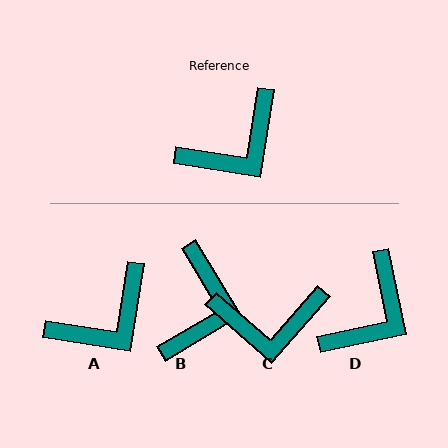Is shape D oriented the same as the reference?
No, it is off by about 21 degrees.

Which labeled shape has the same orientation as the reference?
A.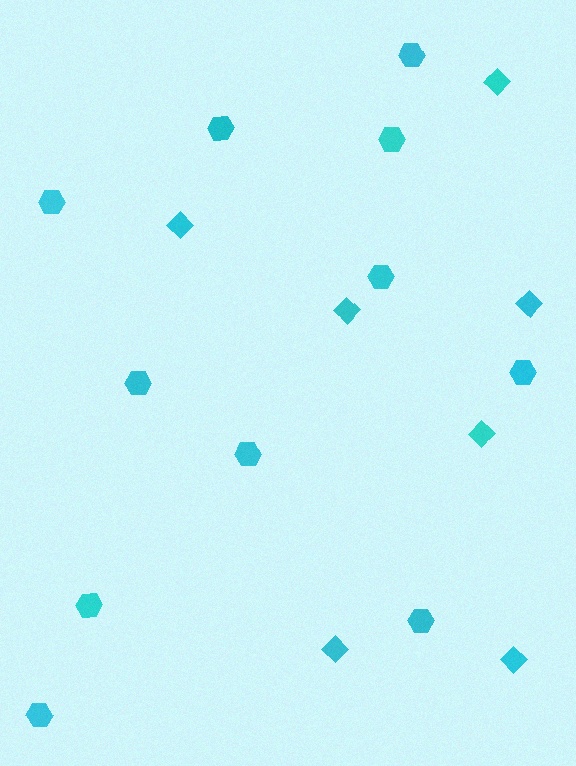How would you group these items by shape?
There are 2 groups: one group of diamonds (7) and one group of hexagons (11).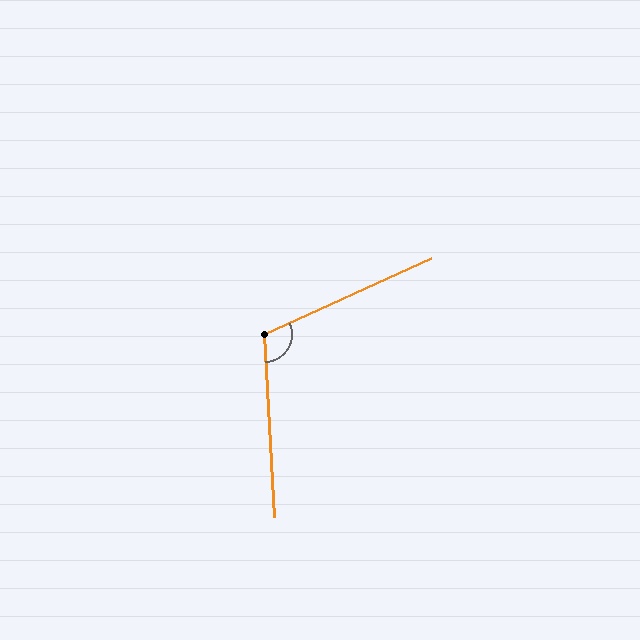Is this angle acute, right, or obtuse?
It is obtuse.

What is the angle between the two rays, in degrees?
Approximately 112 degrees.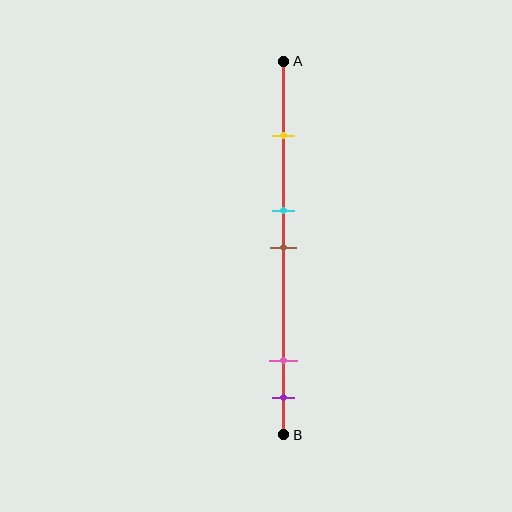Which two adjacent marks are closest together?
The cyan and brown marks are the closest adjacent pair.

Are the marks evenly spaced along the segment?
No, the marks are not evenly spaced.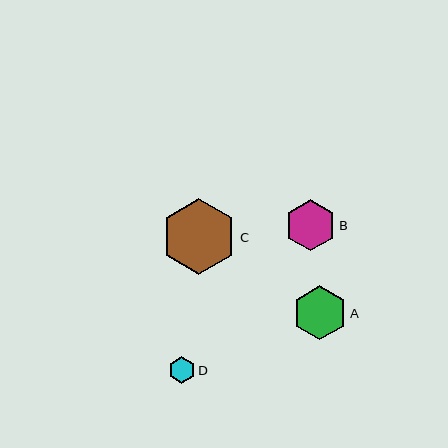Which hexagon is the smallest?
Hexagon D is the smallest with a size of approximately 27 pixels.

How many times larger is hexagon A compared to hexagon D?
Hexagon A is approximately 2.1 times the size of hexagon D.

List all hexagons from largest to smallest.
From largest to smallest: C, A, B, D.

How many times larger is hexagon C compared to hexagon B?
Hexagon C is approximately 1.5 times the size of hexagon B.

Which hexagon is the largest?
Hexagon C is the largest with a size of approximately 75 pixels.